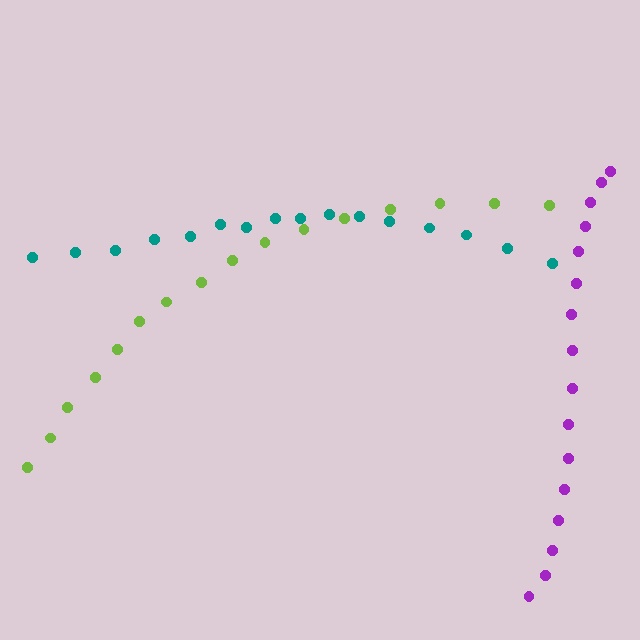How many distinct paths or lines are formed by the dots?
There are 3 distinct paths.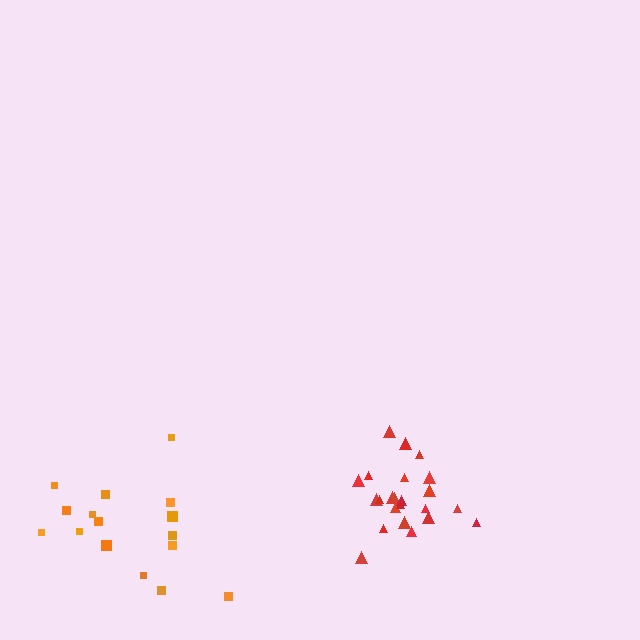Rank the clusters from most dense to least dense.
red, orange.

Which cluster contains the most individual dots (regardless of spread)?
Red (23).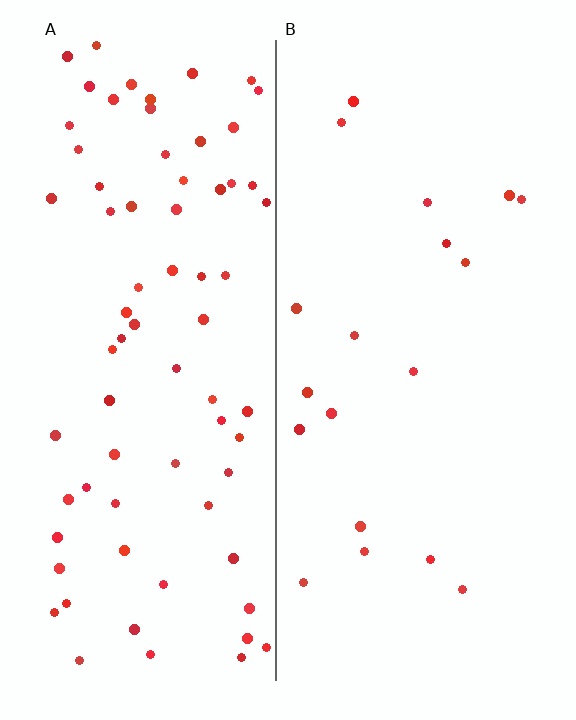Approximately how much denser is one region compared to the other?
Approximately 3.8× — region A over region B.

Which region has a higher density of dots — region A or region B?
A (the left).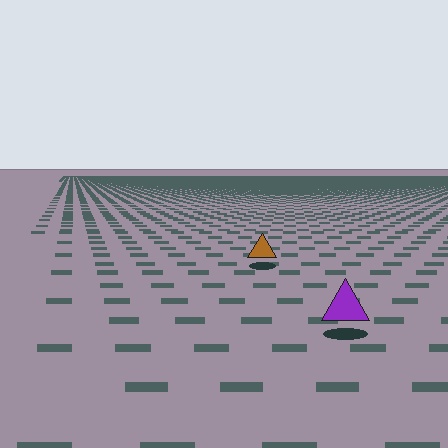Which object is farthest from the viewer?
The brown triangle is farthest from the viewer. It appears smaller and the ground texture around it is denser.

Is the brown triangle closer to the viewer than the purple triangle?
No. The purple triangle is closer — you can tell from the texture gradient: the ground texture is coarser near it.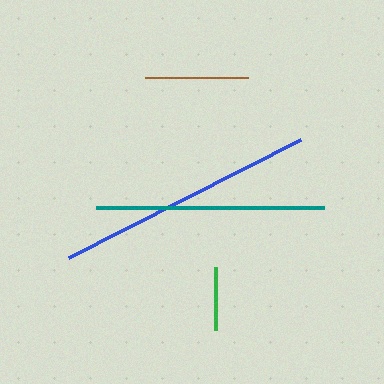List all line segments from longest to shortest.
From longest to shortest: blue, teal, brown, green.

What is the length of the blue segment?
The blue segment is approximately 261 pixels long.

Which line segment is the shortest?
The green line is the shortest at approximately 63 pixels.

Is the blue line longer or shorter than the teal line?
The blue line is longer than the teal line.